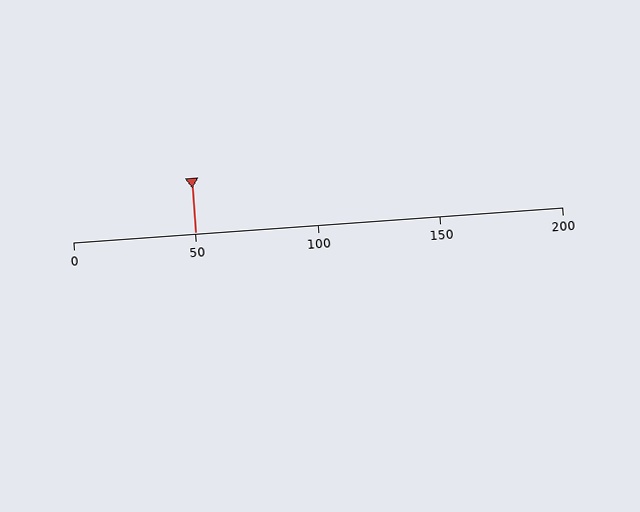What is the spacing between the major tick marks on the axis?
The major ticks are spaced 50 apart.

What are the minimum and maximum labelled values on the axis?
The axis runs from 0 to 200.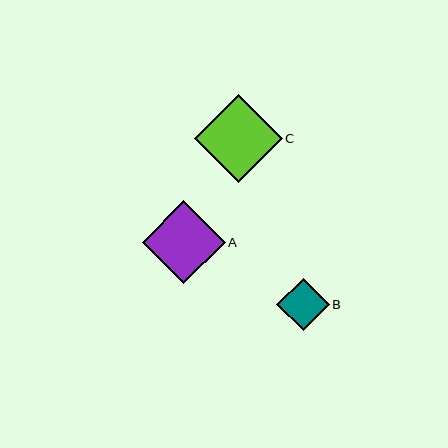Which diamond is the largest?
Diamond C is the largest with a size of approximately 88 pixels.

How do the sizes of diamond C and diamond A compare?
Diamond C and diamond A are approximately the same size.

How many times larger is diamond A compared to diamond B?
Diamond A is approximately 1.6 times the size of diamond B.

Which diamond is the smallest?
Diamond B is the smallest with a size of approximately 52 pixels.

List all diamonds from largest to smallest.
From largest to smallest: C, A, B.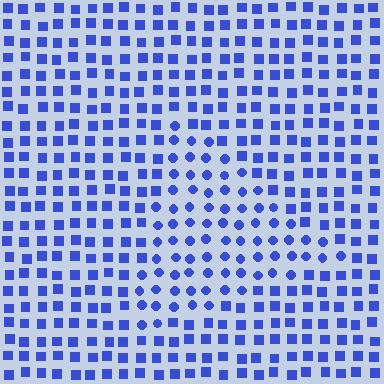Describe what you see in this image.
The image is filled with small blue elements arranged in a uniform grid. A triangle-shaped region contains circles, while the surrounding area contains squares. The boundary is defined purely by the change in element shape.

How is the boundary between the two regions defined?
The boundary is defined by a change in element shape: circles inside vs. squares outside. All elements share the same color and spacing.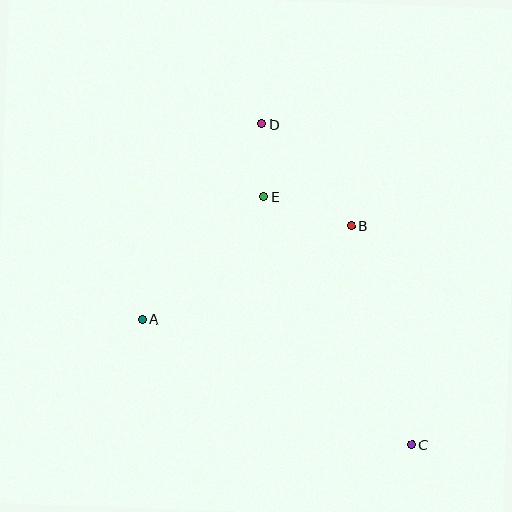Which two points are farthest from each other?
Points C and D are farthest from each other.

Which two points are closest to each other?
Points D and E are closest to each other.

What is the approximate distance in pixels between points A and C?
The distance between A and C is approximately 298 pixels.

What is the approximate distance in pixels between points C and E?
The distance between C and E is approximately 289 pixels.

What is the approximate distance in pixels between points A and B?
The distance between A and B is approximately 229 pixels.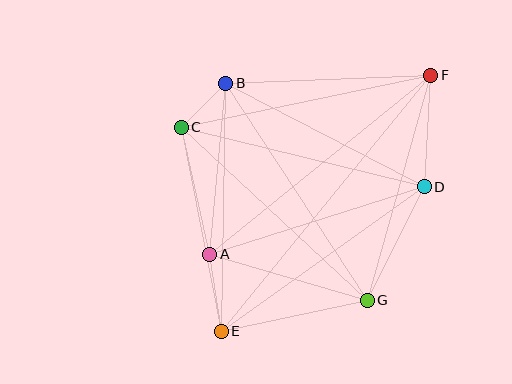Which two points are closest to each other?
Points B and C are closest to each other.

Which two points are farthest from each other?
Points E and F are farthest from each other.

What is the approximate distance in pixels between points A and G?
The distance between A and G is approximately 164 pixels.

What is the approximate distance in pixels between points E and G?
The distance between E and G is approximately 149 pixels.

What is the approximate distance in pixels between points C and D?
The distance between C and D is approximately 250 pixels.